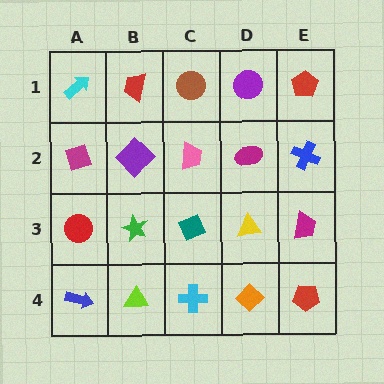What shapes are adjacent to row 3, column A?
A magenta diamond (row 2, column A), a blue arrow (row 4, column A), a green star (row 3, column B).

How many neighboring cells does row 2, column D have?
4.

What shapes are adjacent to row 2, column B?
A red trapezoid (row 1, column B), a green star (row 3, column B), a magenta diamond (row 2, column A), a pink trapezoid (row 2, column C).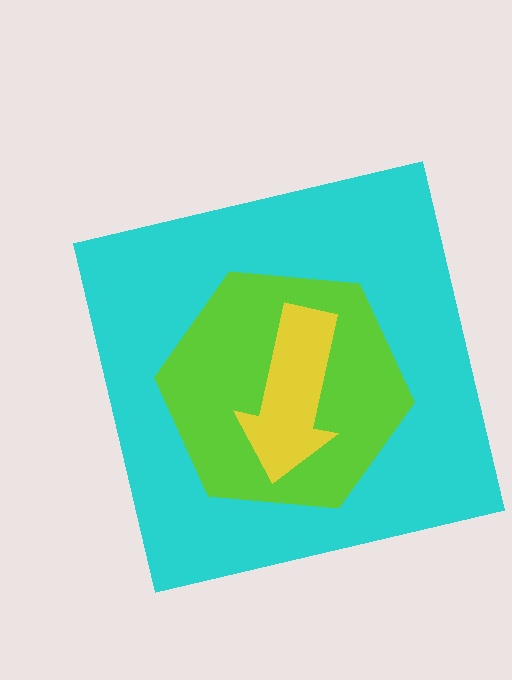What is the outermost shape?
The cyan square.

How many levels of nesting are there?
3.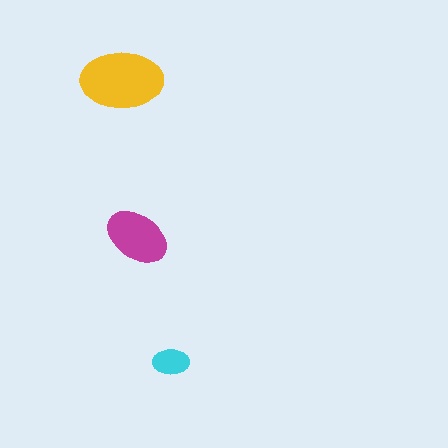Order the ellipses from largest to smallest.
the yellow one, the magenta one, the cyan one.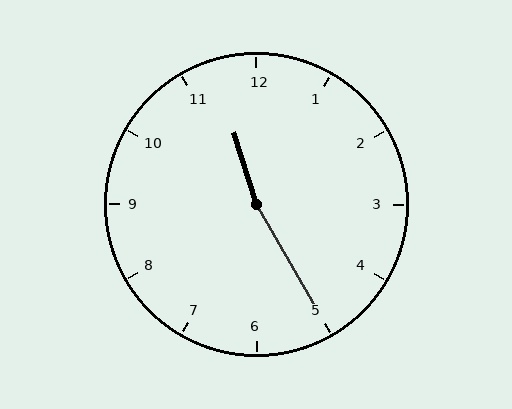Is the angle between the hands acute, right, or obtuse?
It is obtuse.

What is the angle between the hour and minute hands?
Approximately 168 degrees.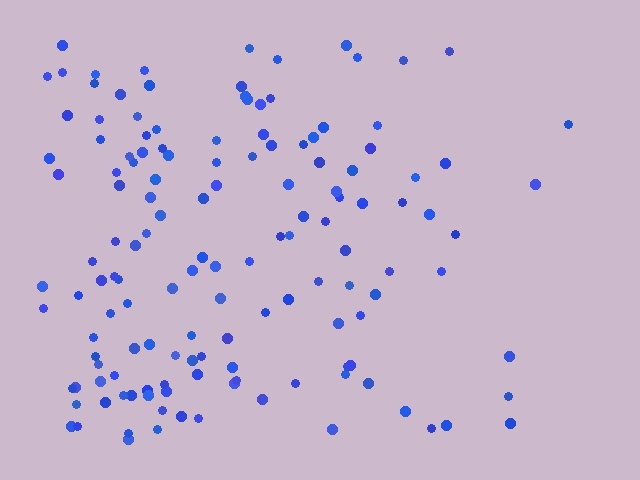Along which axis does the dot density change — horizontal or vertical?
Horizontal.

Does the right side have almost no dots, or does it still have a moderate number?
Still a moderate number, just noticeably fewer than the left.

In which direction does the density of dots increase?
From right to left, with the left side densest.